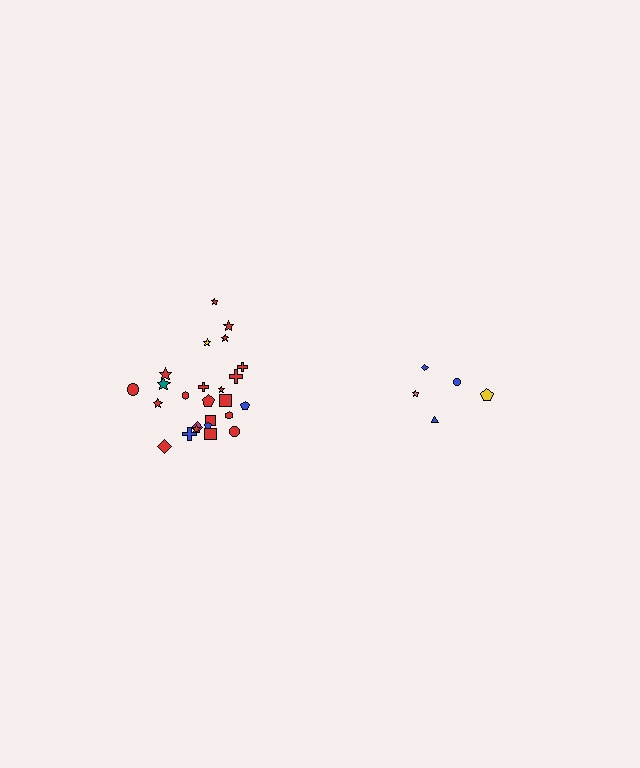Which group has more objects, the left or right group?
The left group.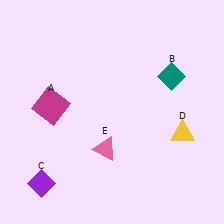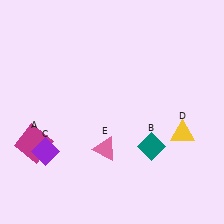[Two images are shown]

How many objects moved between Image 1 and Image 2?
3 objects moved between the two images.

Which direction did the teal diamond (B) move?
The teal diamond (B) moved down.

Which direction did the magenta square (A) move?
The magenta square (A) moved down.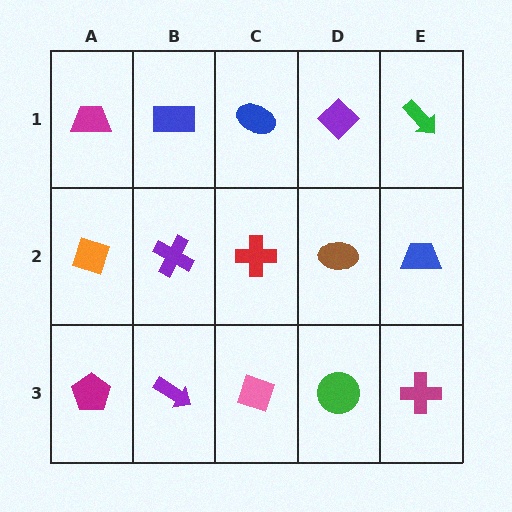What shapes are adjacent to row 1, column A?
An orange diamond (row 2, column A), a blue rectangle (row 1, column B).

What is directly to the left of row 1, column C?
A blue rectangle.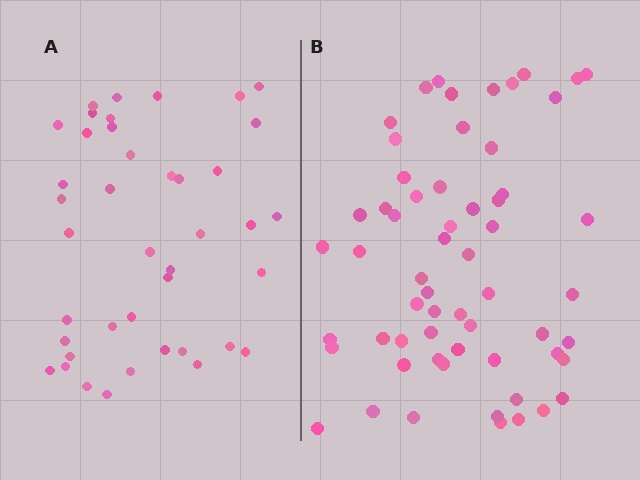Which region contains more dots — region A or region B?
Region B (the right region) has more dots.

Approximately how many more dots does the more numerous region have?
Region B has approximately 20 more dots than region A.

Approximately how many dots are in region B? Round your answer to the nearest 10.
About 60 dots.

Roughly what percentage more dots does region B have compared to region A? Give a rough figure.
About 45% more.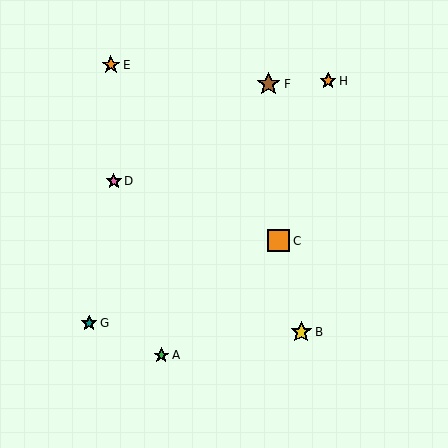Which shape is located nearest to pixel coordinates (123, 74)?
The orange star (labeled E) at (111, 65) is nearest to that location.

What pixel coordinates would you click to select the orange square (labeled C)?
Click at (279, 241) to select the orange square C.